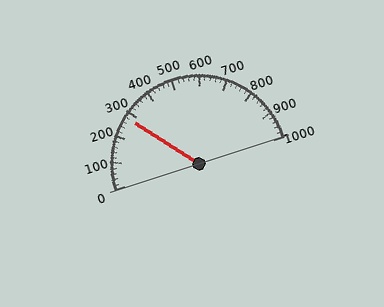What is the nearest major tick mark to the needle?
The nearest major tick mark is 300.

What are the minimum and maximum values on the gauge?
The gauge ranges from 0 to 1000.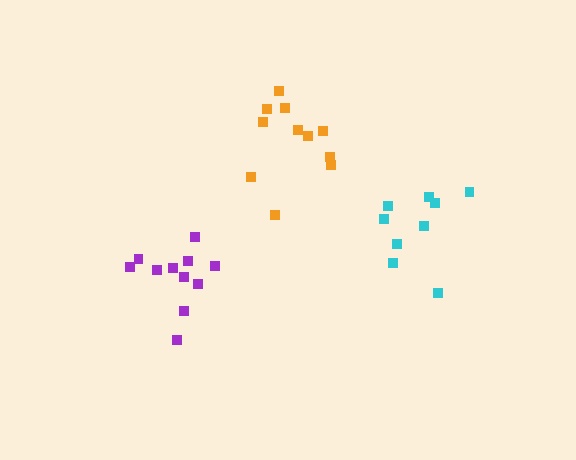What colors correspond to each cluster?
The clusters are colored: purple, orange, cyan.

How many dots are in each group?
Group 1: 11 dots, Group 2: 11 dots, Group 3: 9 dots (31 total).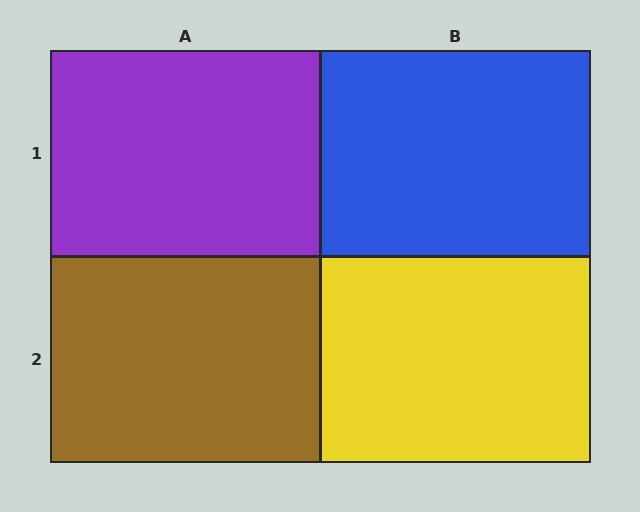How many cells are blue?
1 cell is blue.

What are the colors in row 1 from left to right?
Purple, blue.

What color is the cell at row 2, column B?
Yellow.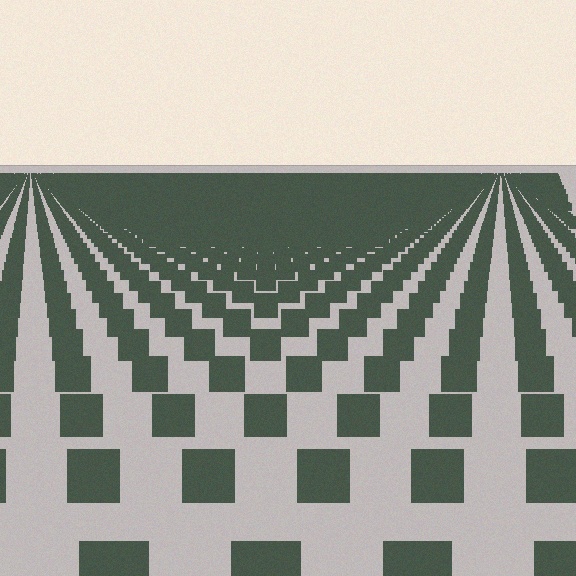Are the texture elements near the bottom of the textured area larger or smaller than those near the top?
Larger. Near the bottom, elements are closer to the viewer and appear at a bigger on-screen size.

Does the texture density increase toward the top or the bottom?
Density increases toward the top.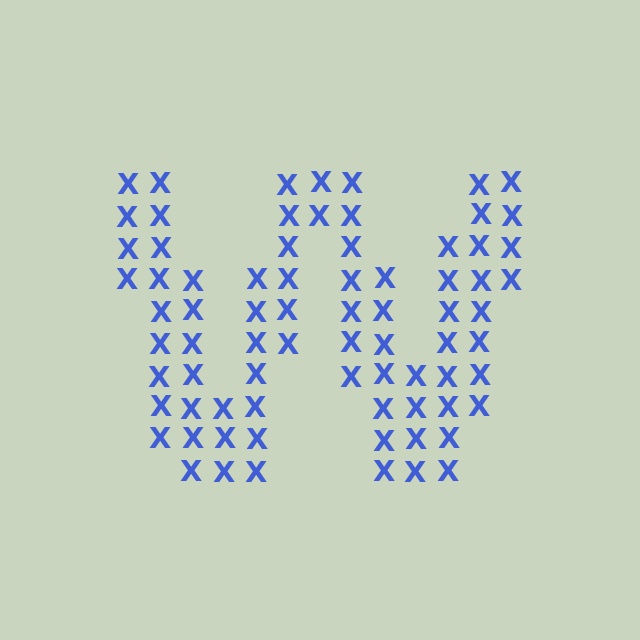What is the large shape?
The large shape is the letter W.